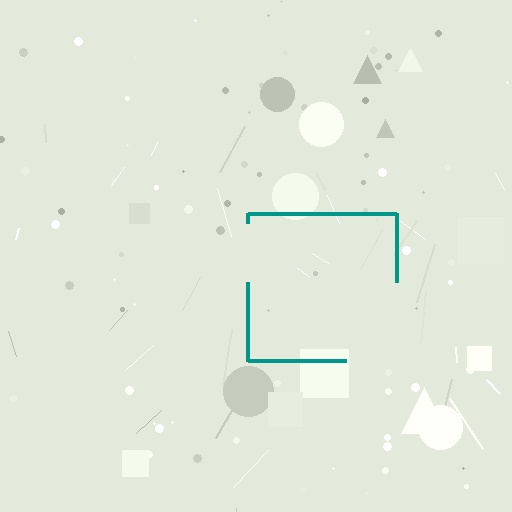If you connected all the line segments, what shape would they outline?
They would outline a square.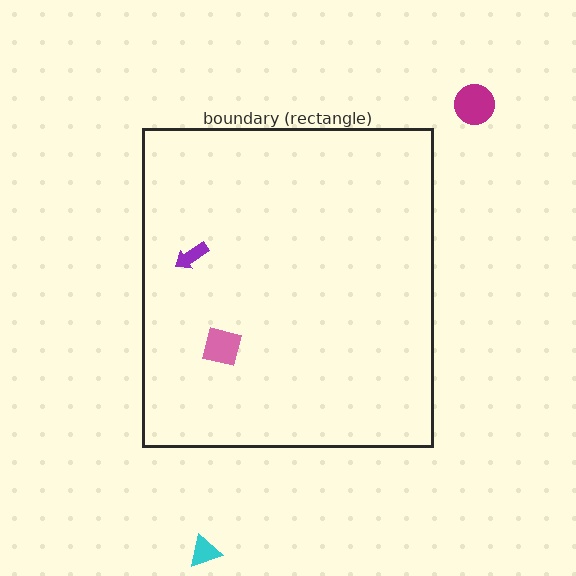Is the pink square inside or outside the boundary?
Inside.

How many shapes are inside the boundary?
2 inside, 2 outside.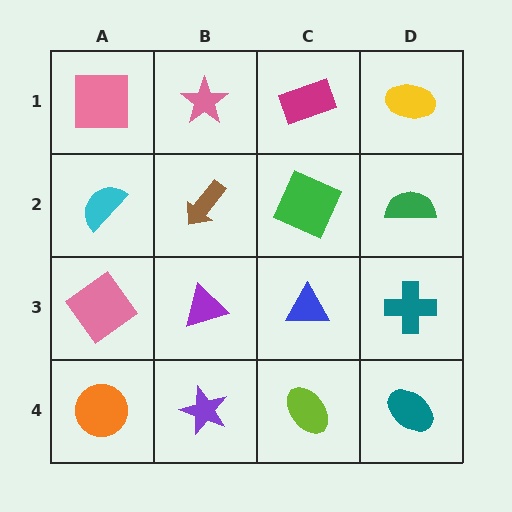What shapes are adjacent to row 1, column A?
A cyan semicircle (row 2, column A), a pink star (row 1, column B).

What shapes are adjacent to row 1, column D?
A green semicircle (row 2, column D), a magenta rectangle (row 1, column C).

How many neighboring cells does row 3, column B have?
4.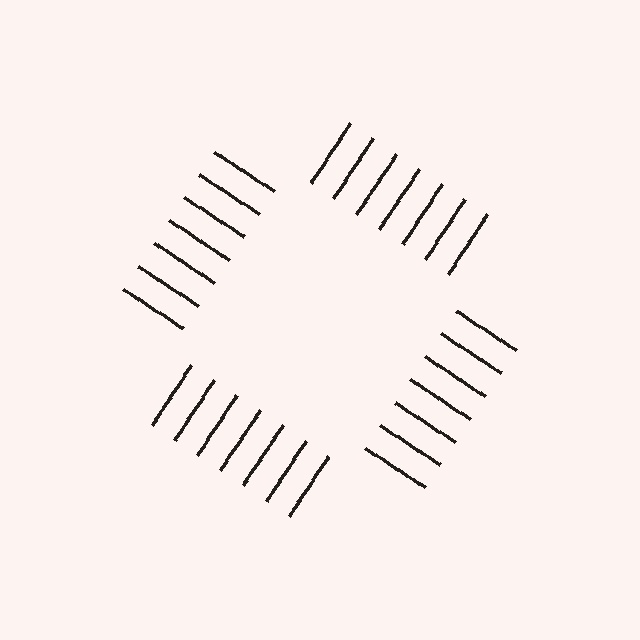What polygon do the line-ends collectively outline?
An illusory square — the line segments terminate on its edges but no continuous stroke is drawn.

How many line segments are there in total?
28 — 7 along each of the 4 edges.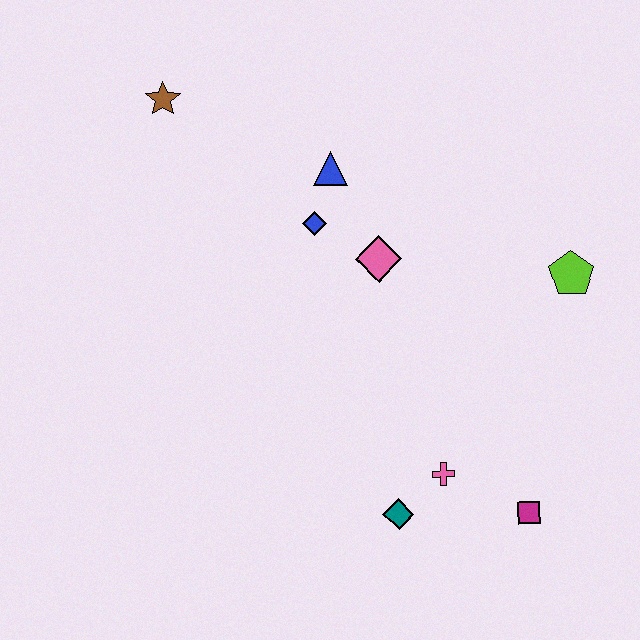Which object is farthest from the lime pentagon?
The brown star is farthest from the lime pentagon.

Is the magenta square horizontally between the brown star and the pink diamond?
No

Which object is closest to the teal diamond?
The pink cross is closest to the teal diamond.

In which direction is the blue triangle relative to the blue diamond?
The blue triangle is above the blue diamond.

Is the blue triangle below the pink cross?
No